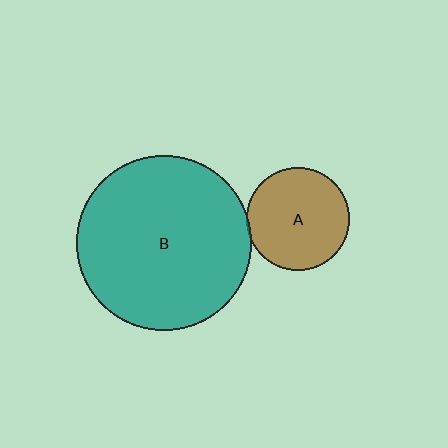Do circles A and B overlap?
Yes.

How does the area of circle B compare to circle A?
Approximately 2.9 times.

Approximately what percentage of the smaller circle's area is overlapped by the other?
Approximately 5%.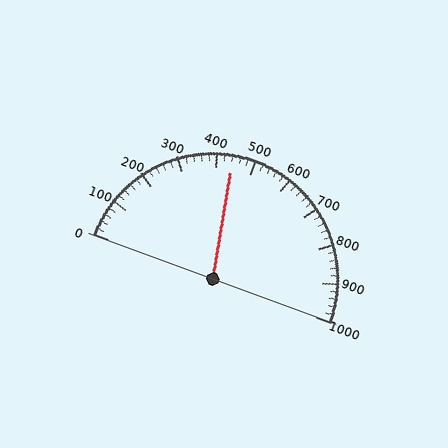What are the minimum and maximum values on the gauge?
The gauge ranges from 0 to 1000.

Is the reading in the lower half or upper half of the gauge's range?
The reading is in the lower half of the range (0 to 1000).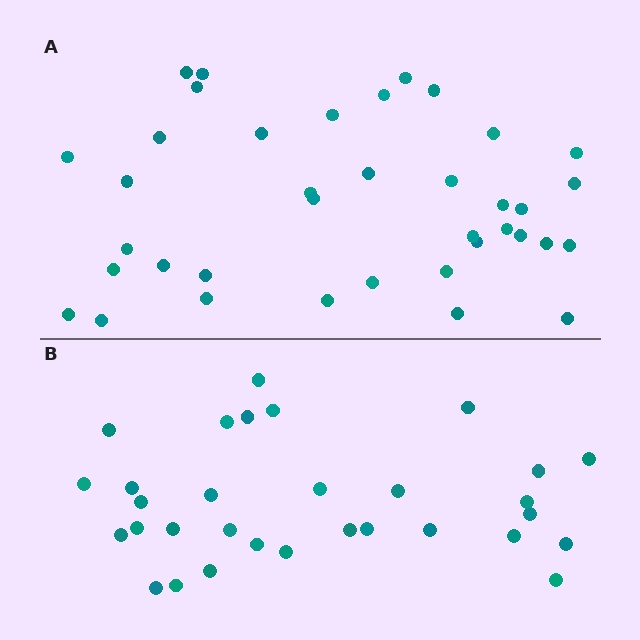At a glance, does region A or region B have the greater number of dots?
Region A (the top region) has more dots.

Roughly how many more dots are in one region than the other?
Region A has roughly 8 or so more dots than region B.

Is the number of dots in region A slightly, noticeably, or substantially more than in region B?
Region A has only slightly more — the two regions are fairly close. The ratio is roughly 1.2 to 1.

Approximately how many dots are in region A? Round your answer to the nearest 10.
About 40 dots. (The exact count is 38, which rounds to 40.)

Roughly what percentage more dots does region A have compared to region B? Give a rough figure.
About 25% more.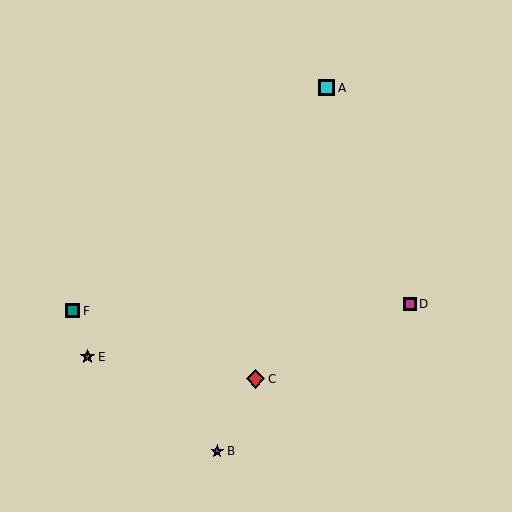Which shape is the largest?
The red diamond (labeled C) is the largest.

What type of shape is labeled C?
Shape C is a red diamond.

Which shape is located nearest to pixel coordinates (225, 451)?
The purple star (labeled B) at (217, 451) is nearest to that location.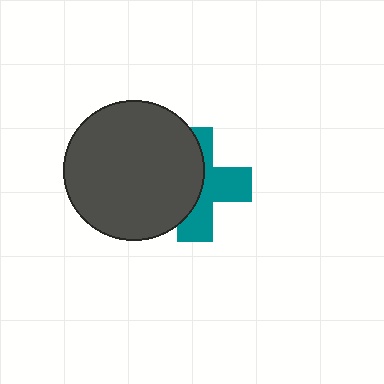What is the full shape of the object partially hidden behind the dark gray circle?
The partially hidden object is a teal cross.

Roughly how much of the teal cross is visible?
About half of it is visible (roughly 49%).